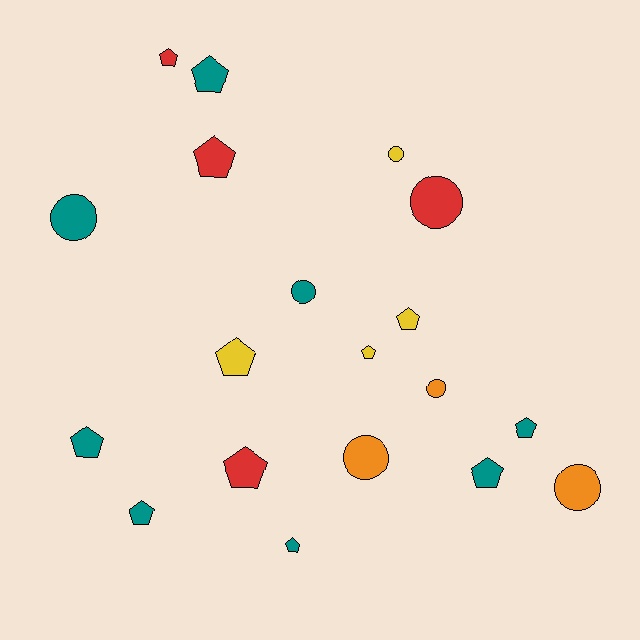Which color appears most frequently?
Teal, with 8 objects.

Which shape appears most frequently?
Pentagon, with 12 objects.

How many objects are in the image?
There are 19 objects.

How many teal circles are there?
There are 2 teal circles.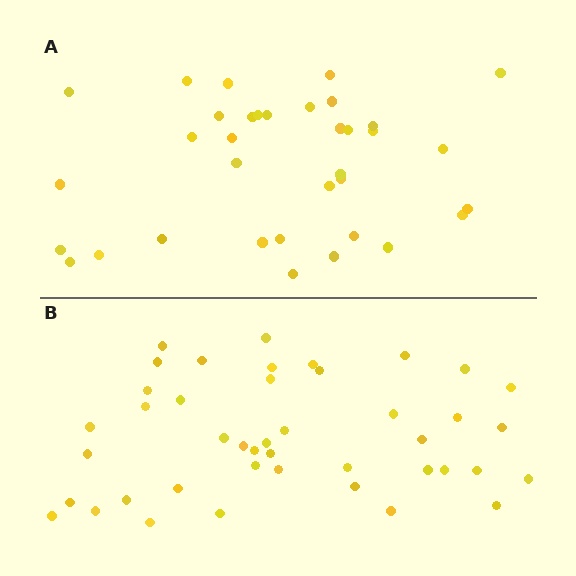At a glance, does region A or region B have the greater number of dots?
Region B (the bottom region) has more dots.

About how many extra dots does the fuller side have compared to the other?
Region B has roughly 8 or so more dots than region A.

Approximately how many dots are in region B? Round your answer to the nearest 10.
About 40 dots. (The exact count is 43, which rounds to 40.)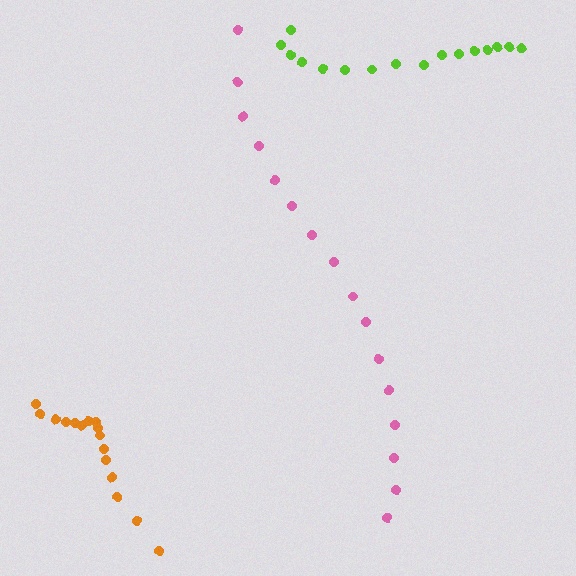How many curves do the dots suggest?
There are 3 distinct paths.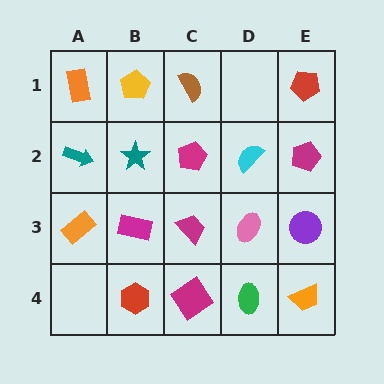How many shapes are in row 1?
4 shapes.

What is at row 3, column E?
A purple circle.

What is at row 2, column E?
A magenta pentagon.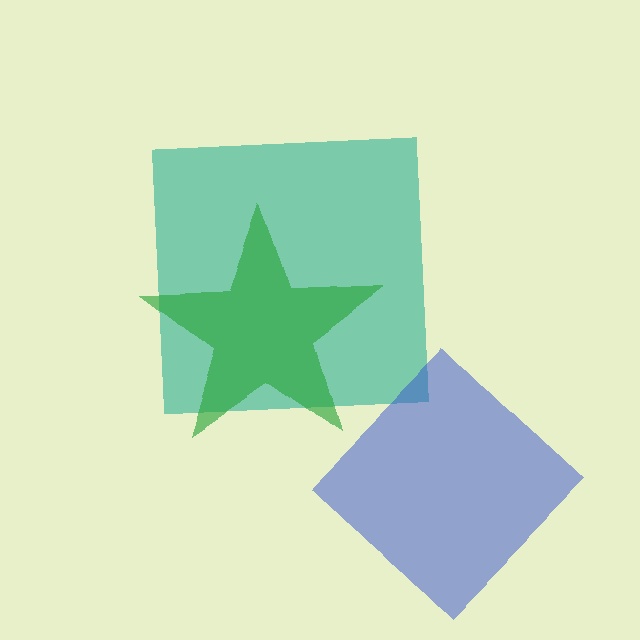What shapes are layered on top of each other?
The layered shapes are: a teal square, a green star, a blue diamond.